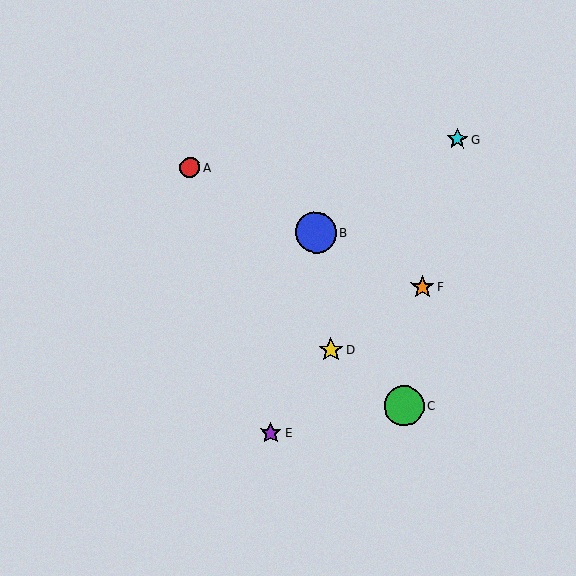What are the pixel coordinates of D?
Object D is at (331, 350).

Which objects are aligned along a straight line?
Objects A, B, F are aligned along a straight line.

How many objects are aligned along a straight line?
3 objects (A, B, F) are aligned along a straight line.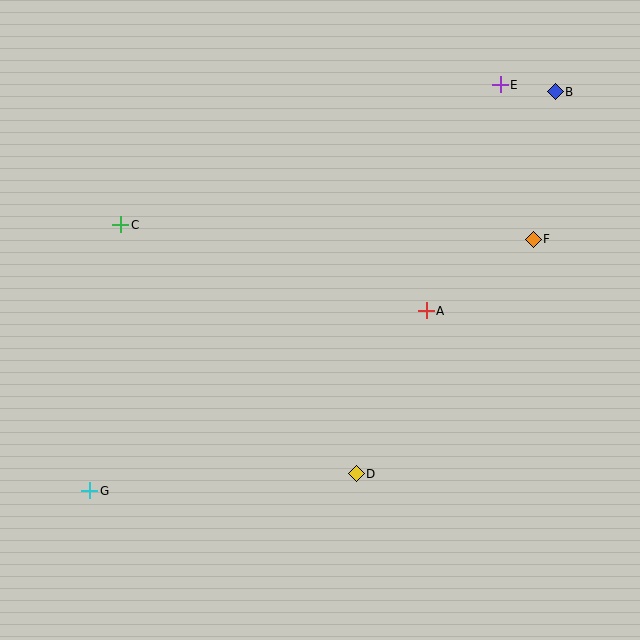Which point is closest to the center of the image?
Point A at (426, 311) is closest to the center.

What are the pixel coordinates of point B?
Point B is at (555, 92).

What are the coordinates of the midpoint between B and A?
The midpoint between B and A is at (491, 201).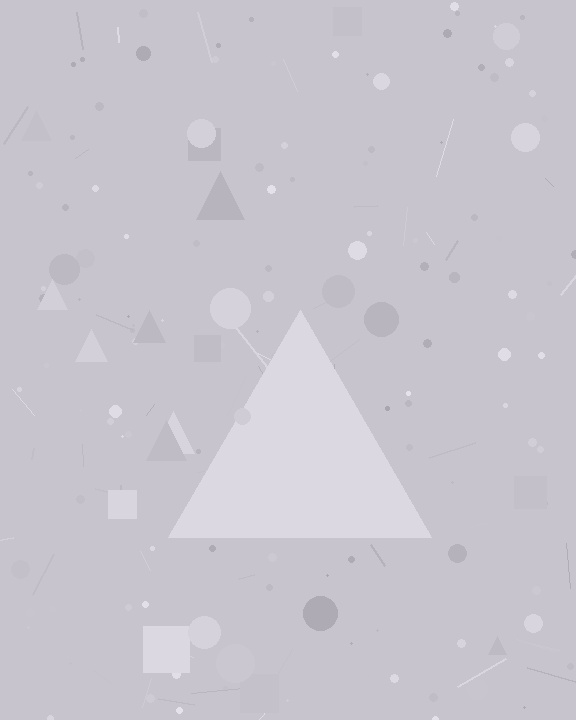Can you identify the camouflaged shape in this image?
The camouflaged shape is a triangle.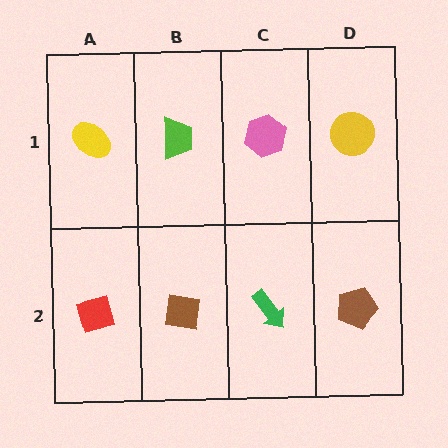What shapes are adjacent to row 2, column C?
A pink hexagon (row 1, column C), a brown square (row 2, column B), a brown pentagon (row 2, column D).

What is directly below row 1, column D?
A brown pentagon.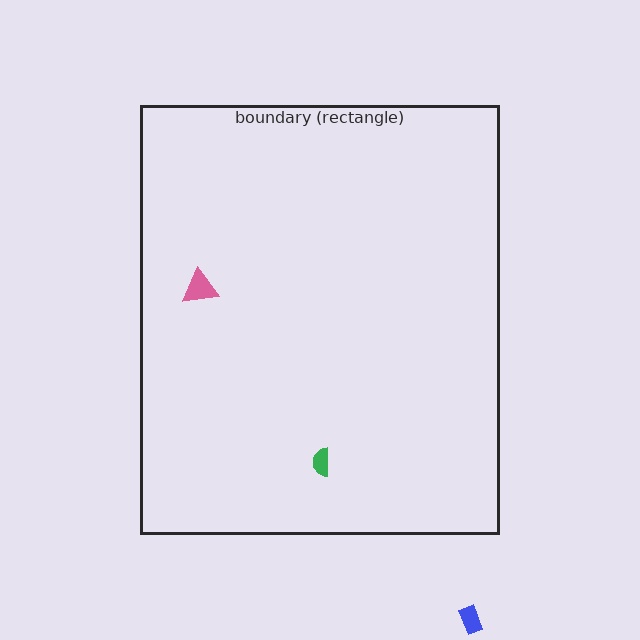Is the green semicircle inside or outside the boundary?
Inside.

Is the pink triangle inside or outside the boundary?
Inside.